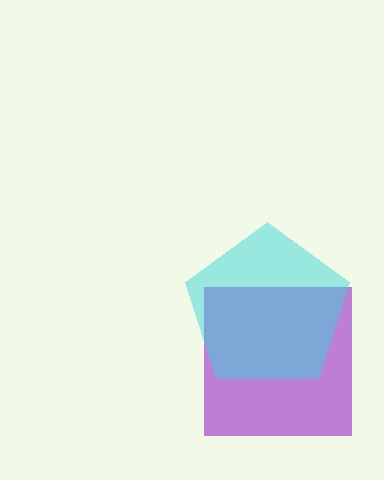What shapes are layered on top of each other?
The layered shapes are: a purple square, a cyan pentagon.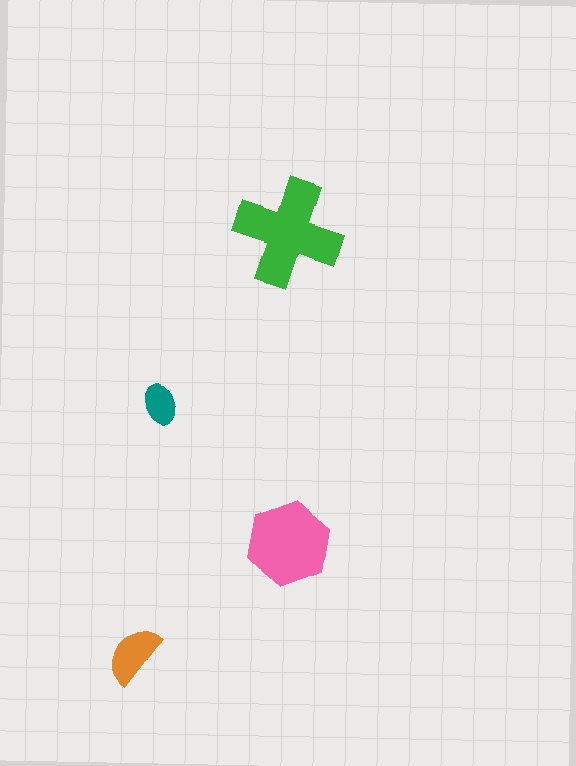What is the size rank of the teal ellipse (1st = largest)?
4th.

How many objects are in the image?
There are 4 objects in the image.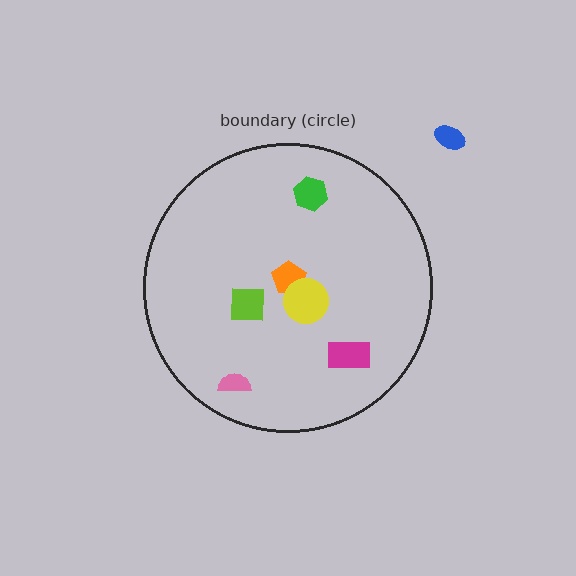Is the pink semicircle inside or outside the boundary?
Inside.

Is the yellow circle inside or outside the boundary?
Inside.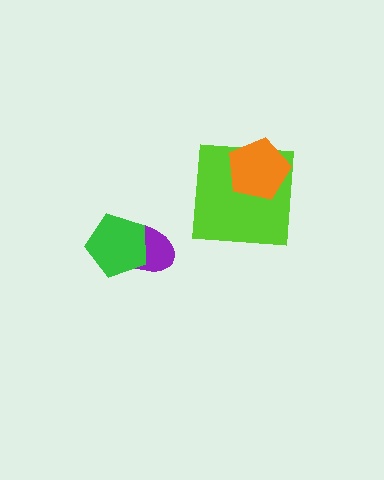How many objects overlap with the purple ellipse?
1 object overlaps with the purple ellipse.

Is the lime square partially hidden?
Yes, it is partially covered by another shape.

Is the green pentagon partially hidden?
No, no other shape covers it.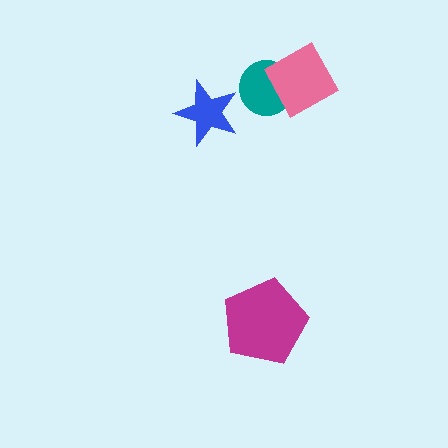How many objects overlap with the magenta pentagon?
0 objects overlap with the magenta pentagon.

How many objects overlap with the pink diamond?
1 object overlaps with the pink diamond.